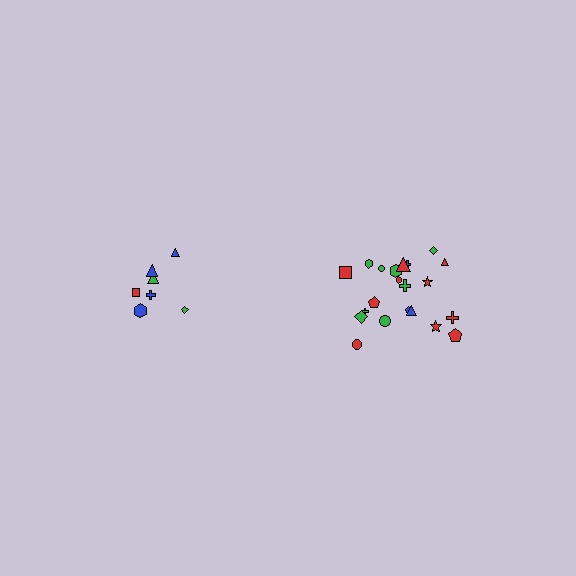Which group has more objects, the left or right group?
The right group.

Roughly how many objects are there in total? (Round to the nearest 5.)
Roughly 30 objects in total.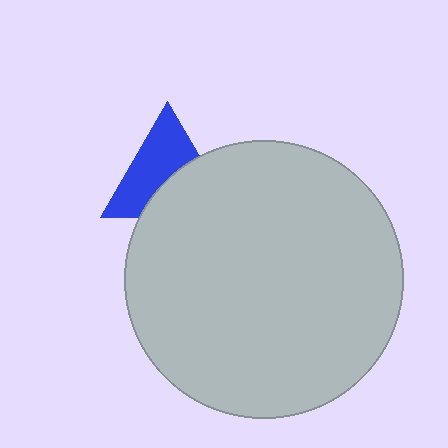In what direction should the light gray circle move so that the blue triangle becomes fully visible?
The light gray circle should move down. That is the shortest direction to clear the overlap and leave the blue triangle fully visible.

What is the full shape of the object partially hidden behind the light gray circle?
The partially hidden object is a blue triangle.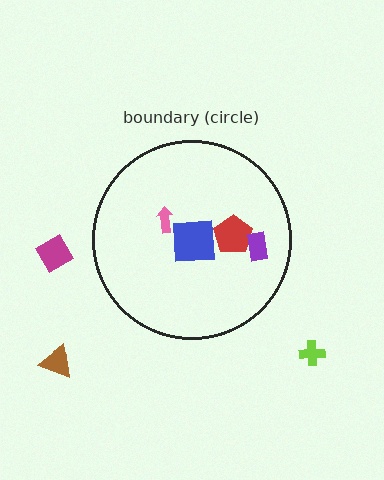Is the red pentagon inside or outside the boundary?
Inside.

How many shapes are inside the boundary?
4 inside, 3 outside.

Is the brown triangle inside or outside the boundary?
Outside.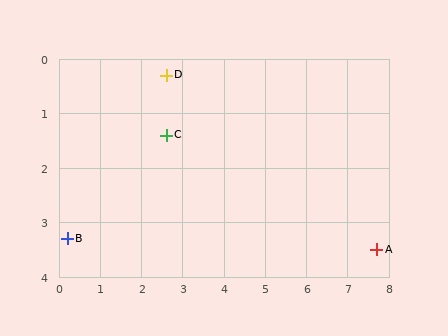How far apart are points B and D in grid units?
Points B and D are about 3.8 grid units apart.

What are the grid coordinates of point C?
Point C is at approximately (2.6, 1.4).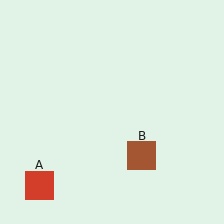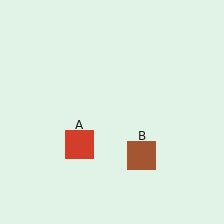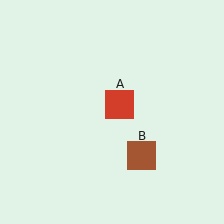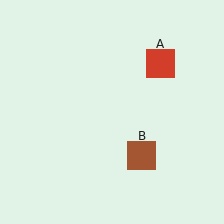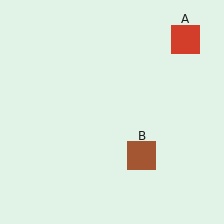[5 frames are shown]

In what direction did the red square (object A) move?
The red square (object A) moved up and to the right.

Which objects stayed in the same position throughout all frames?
Brown square (object B) remained stationary.